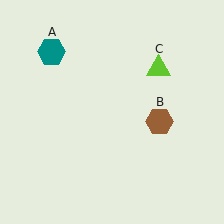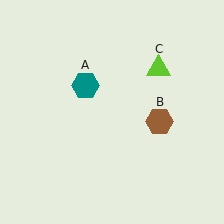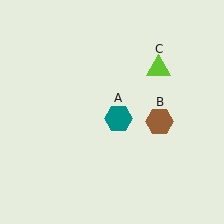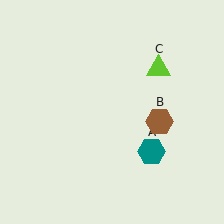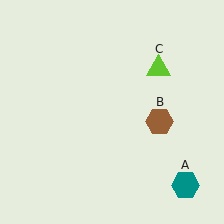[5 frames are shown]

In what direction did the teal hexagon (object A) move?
The teal hexagon (object A) moved down and to the right.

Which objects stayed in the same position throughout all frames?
Brown hexagon (object B) and lime triangle (object C) remained stationary.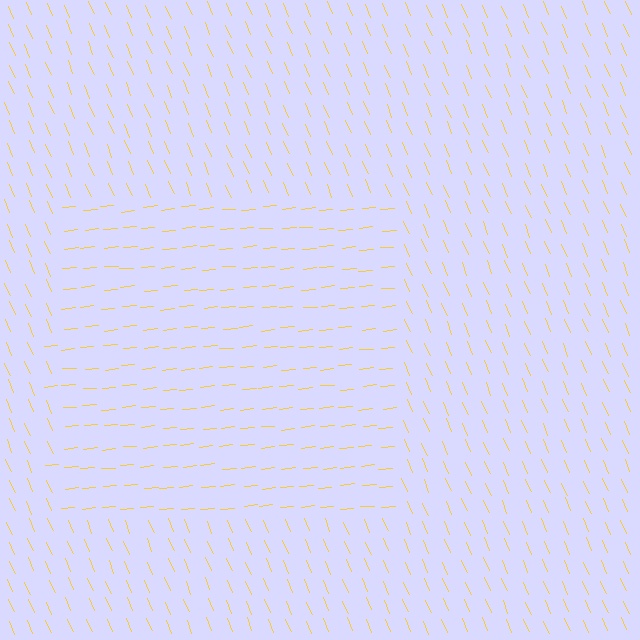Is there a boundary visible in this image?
Yes, there is a texture boundary formed by a change in line orientation.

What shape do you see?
I see a rectangle.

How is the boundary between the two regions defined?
The boundary is defined purely by a change in line orientation (approximately 72 degrees difference). All lines are the same color and thickness.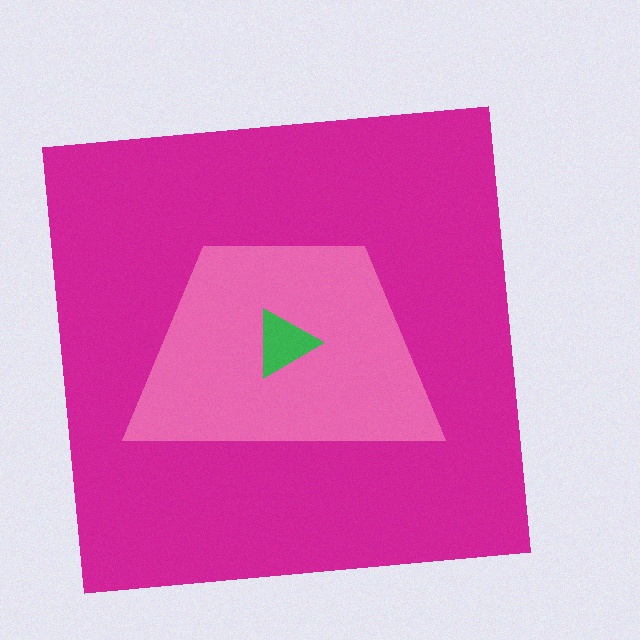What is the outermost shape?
The magenta square.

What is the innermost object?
The green triangle.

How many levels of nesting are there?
3.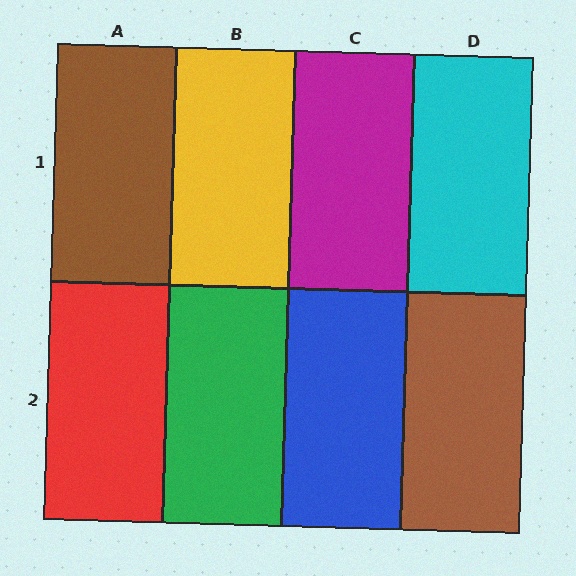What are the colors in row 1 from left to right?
Brown, yellow, magenta, cyan.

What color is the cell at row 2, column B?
Green.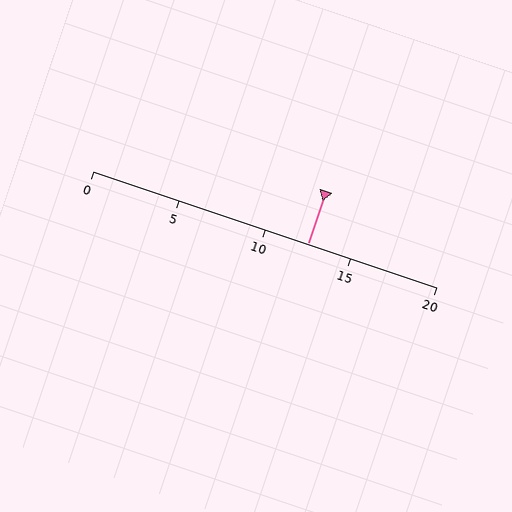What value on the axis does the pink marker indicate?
The marker indicates approximately 12.5.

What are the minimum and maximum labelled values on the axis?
The axis runs from 0 to 20.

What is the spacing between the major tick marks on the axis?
The major ticks are spaced 5 apart.